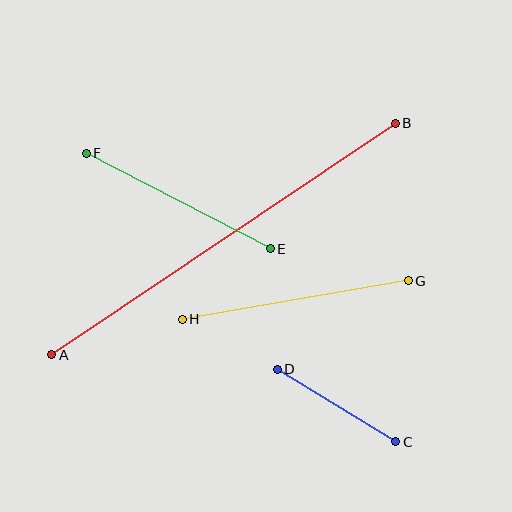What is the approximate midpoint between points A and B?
The midpoint is at approximately (223, 239) pixels.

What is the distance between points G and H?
The distance is approximately 229 pixels.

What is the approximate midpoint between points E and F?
The midpoint is at approximately (178, 201) pixels.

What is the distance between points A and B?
The distance is approximately 414 pixels.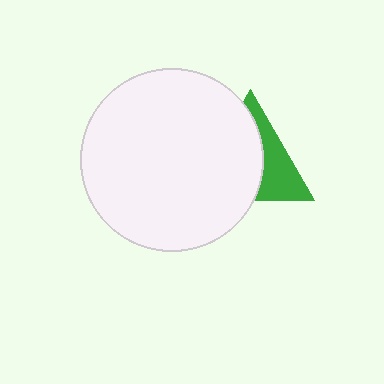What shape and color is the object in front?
The object in front is a white circle.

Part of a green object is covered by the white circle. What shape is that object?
It is a triangle.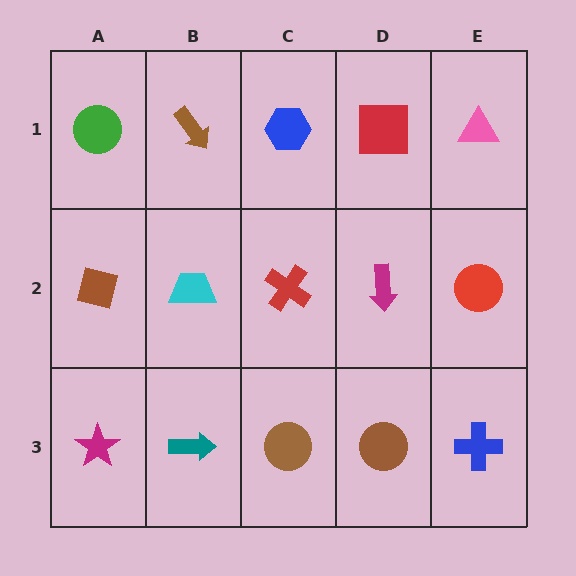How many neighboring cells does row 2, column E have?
3.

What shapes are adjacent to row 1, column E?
A red circle (row 2, column E), a red square (row 1, column D).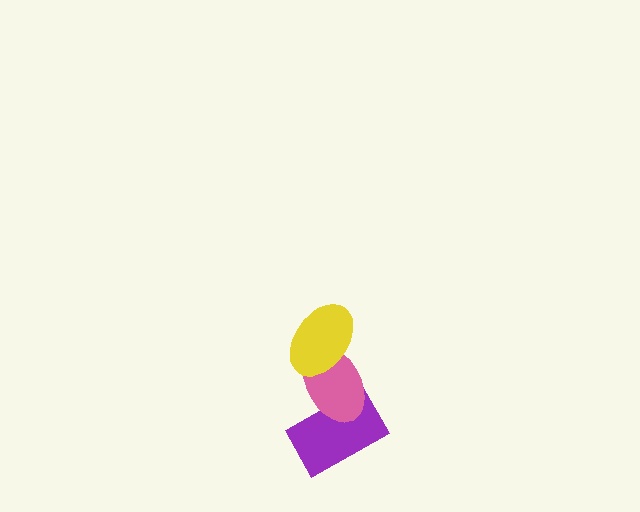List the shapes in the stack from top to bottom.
From top to bottom: the yellow ellipse, the pink ellipse, the purple rectangle.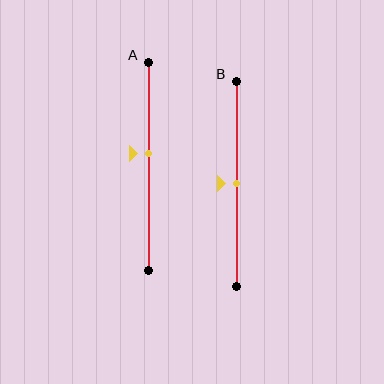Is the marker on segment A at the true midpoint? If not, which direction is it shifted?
No, the marker on segment A is shifted upward by about 6% of the segment length.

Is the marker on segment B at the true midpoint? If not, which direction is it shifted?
Yes, the marker on segment B is at the true midpoint.